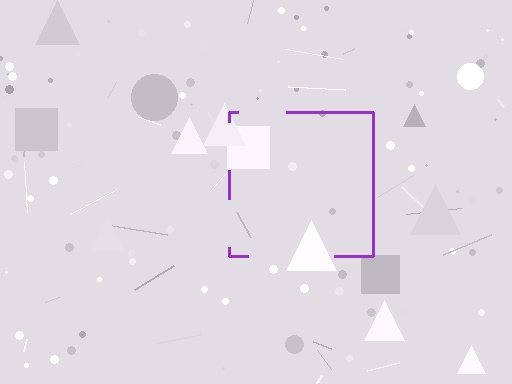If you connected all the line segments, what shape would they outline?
They would outline a square.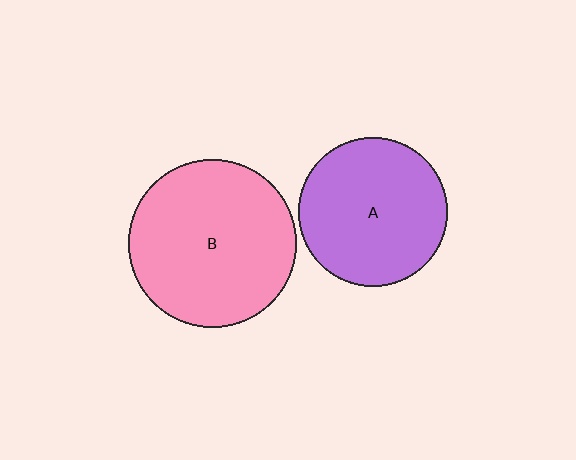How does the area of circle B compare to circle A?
Approximately 1.3 times.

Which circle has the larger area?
Circle B (pink).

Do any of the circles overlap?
No, none of the circles overlap.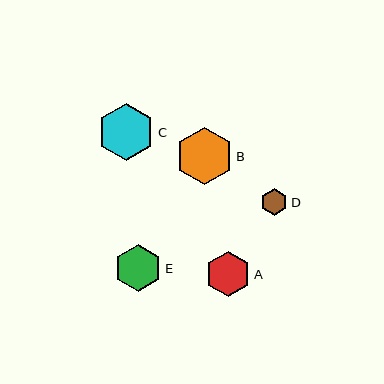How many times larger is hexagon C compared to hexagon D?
Hexagon C is approximately 2.1 times the size of hexagon D.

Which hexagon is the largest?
Hexagon B is the largest with a size of approximately 57 pixels.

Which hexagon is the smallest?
Hexagon D is the smallest with a size of approximately 27 pixels.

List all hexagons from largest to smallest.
From largest to smallest: B, C, E, A, D.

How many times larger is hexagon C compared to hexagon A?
Hexagon C is approximately 1.2 times the size of hexagon A.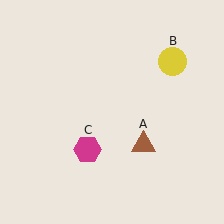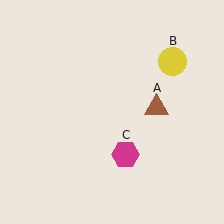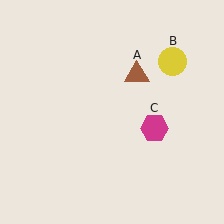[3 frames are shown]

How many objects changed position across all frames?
2 objects changed position: brown triangle (object A), magenta hexagon (object C).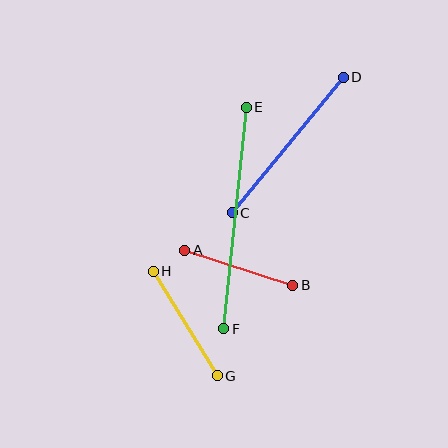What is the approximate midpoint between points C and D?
The midpoint is at approximately (288, 145) pixels.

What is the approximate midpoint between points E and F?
The midpoint is at approximately (235, 218) pixels.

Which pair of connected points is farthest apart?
Points E and F are farthest apart.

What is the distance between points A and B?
The distance is approximately 113 pixels.